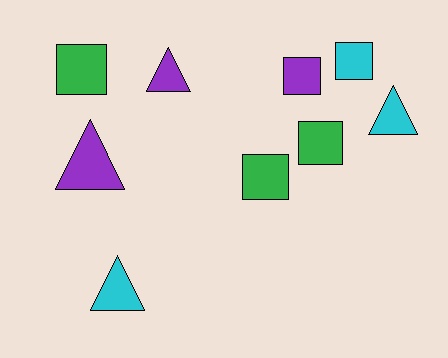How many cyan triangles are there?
There are 2 cyan triangles.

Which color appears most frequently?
Green, with 3 objects.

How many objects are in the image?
There are 9 objects.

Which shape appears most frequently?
Square, with 5 objects.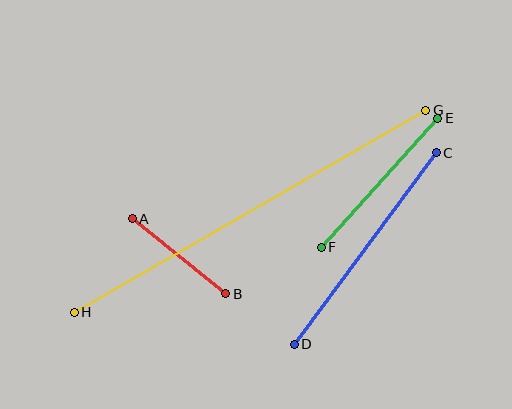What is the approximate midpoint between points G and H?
The midpoint is at approximately (250, 211) pixels.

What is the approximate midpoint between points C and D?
The midpoint is at approximately (365, 248) pixels.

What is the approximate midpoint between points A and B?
The midpoint is at approximately (179, 256) pixels.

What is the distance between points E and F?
The distance is approximately 174 pixels.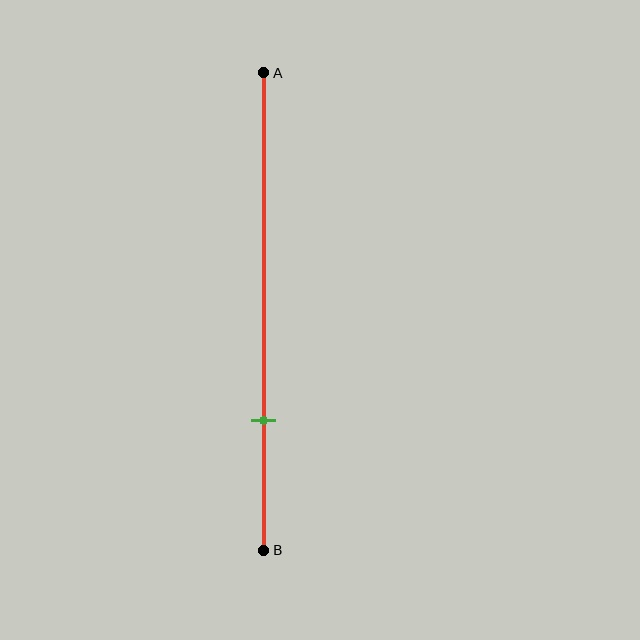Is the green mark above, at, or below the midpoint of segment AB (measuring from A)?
The green mark is below the midpoint of segment AB.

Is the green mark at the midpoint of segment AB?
No, the mark is at about 75% from A, not at the 50% midpoint.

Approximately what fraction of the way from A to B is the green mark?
The green mark is approximately 75% of the way from A to B.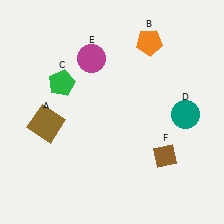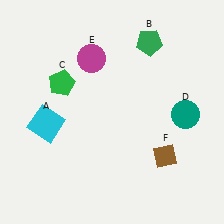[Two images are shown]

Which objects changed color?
A changed from brown to cyan. B changed from orange to green.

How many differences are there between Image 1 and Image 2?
There are 2 differences between the two images.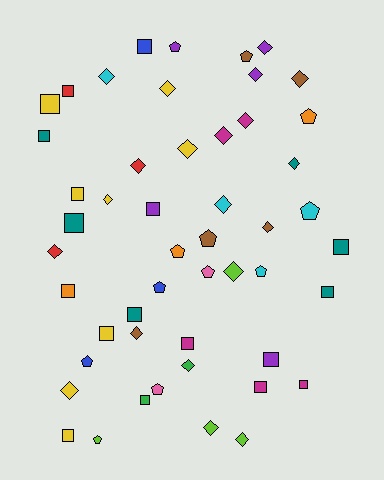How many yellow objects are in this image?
There are 8 yellow objects.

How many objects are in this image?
There are 50 objects.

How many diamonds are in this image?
There are 20 diamonds.